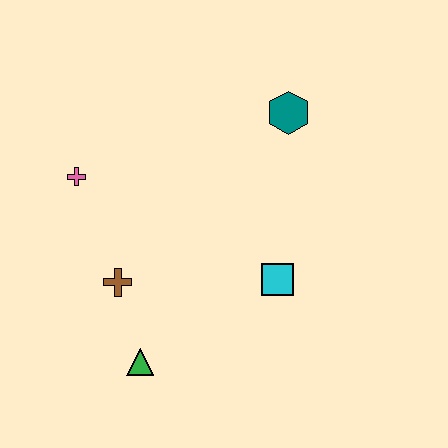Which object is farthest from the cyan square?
The pink cross is farthest from the cyan square.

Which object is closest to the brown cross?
The green triangle is closest to the brown cross.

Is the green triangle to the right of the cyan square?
No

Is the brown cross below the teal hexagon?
Yes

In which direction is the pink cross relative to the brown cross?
The pink cross is above the brown cross.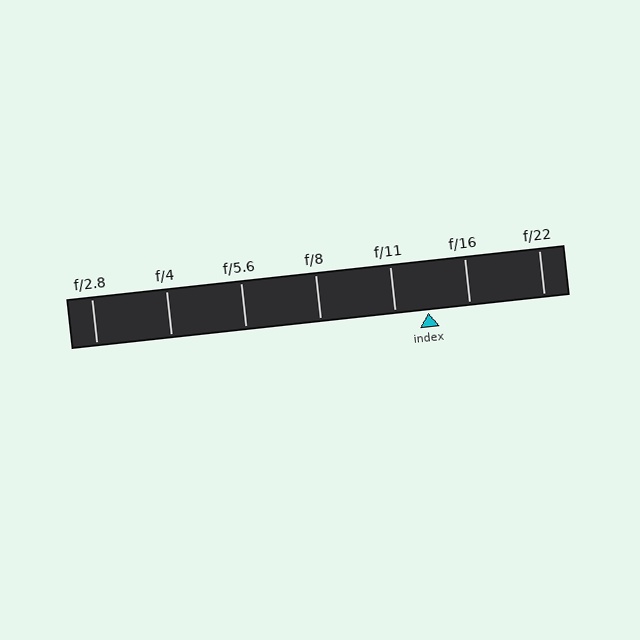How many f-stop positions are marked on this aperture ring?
There are 7 f-stop positions marked.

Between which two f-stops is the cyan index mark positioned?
The index mark is between f/11 and f/16.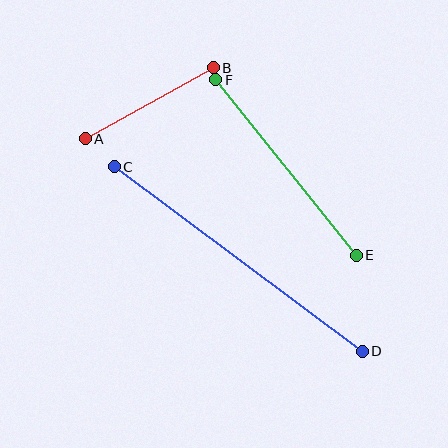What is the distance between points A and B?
The distance is approximately 146 pixels.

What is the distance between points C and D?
The distance is approximately 309 pixels.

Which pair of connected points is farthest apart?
Points C and D are farthest apart.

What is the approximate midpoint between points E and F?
The midpoint is at approximately (286, 167) pixels.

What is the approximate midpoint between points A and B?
The midpoint is at approximately (149, 103) pixels.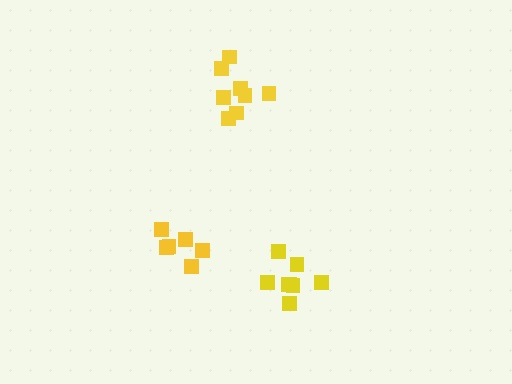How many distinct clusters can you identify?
There are 3 distinct clusters.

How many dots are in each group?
Group 1: 8 dots, Group 2: 6 dots, Group 3: 8 dots (22 total).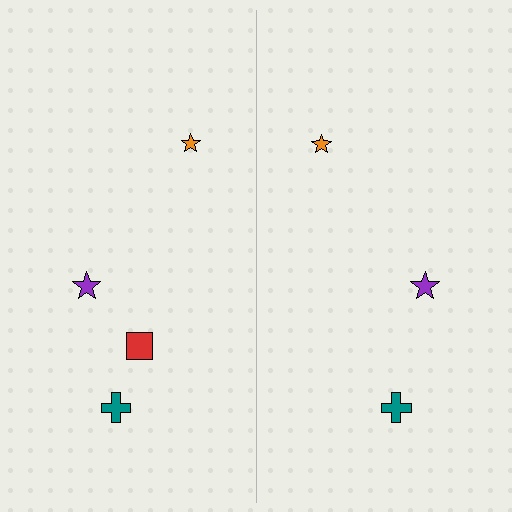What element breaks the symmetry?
A red square is missing from the right side.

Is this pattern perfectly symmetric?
No, the pattern is not perfectly symmetric. A red square is missing from the right side.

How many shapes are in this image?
There are 7 shapes in this image.